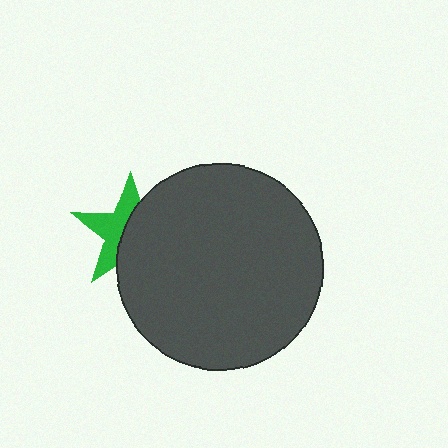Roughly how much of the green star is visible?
About half of it is visible (roughly 47%).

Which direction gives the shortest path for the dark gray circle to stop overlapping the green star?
Moving right gives the shortest separation.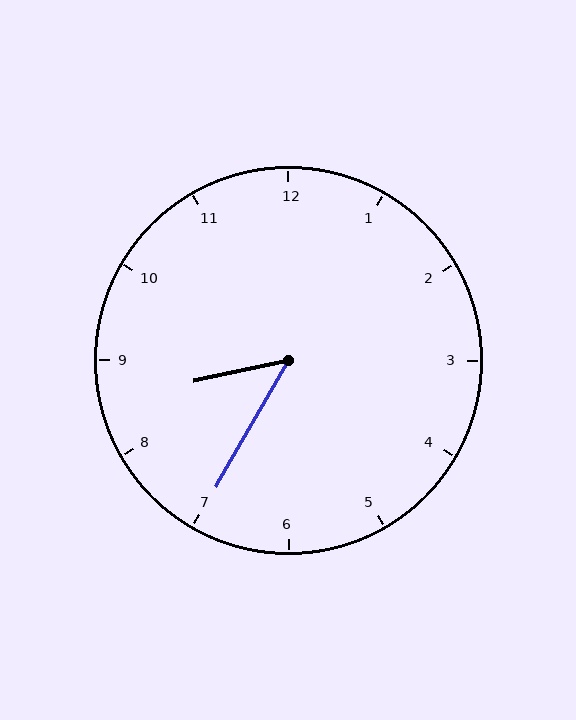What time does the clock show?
8:35.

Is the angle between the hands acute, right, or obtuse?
It is acute.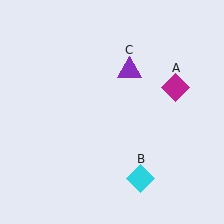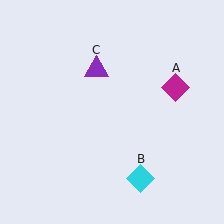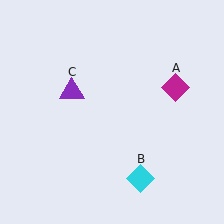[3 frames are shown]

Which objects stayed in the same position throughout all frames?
Magenta diamond (object A) and cyan diamond (object B) remained stationary.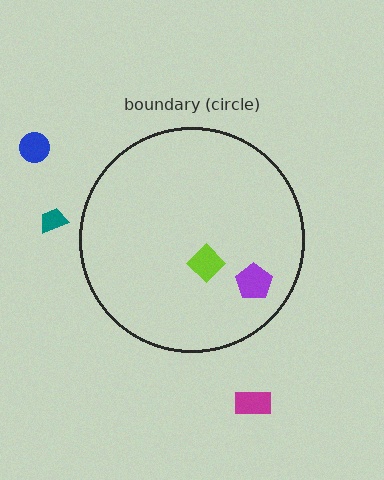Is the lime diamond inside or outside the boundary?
Inside.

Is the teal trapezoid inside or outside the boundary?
Outside.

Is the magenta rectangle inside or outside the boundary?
Outside.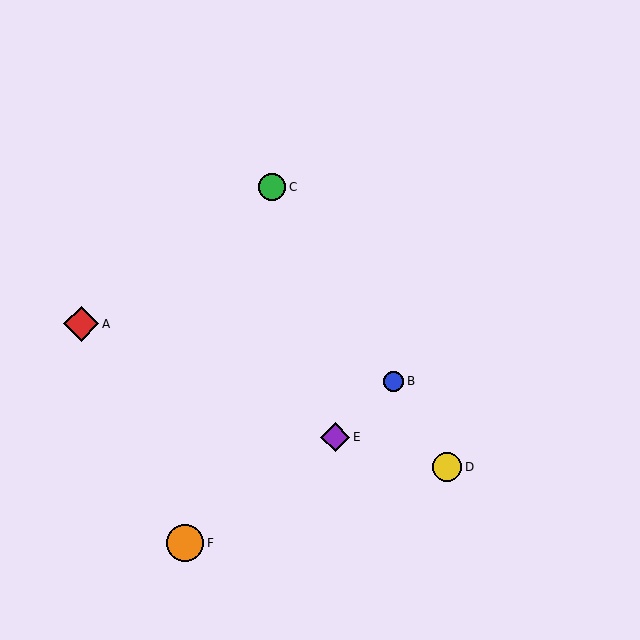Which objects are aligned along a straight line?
Objects B, C, D are aligned along a straight line.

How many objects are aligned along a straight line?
3 objects (B, C, D) are aligned along a straight line.